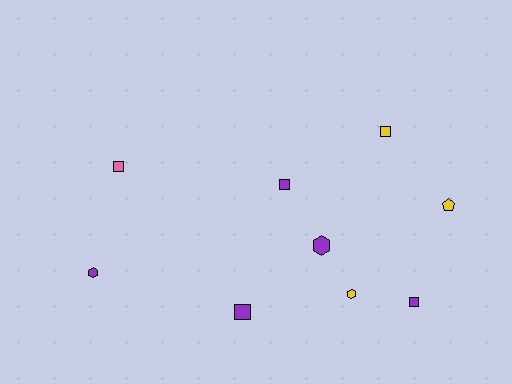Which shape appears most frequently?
Square, with 5 objects.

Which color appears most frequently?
Purple, with 5 objects.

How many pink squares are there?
There is 1 pink square.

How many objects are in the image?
There are 9 objects.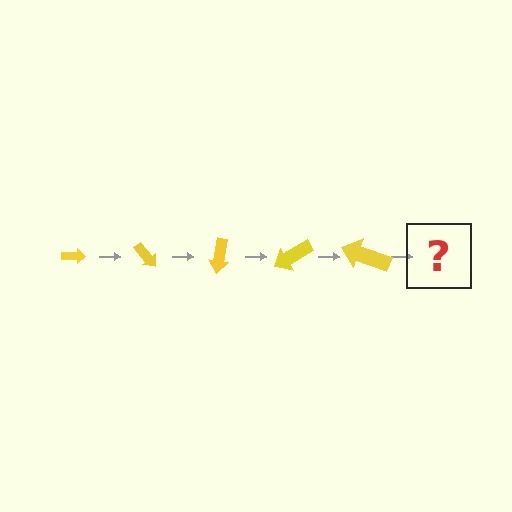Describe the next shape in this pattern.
It should be an arrow, larger than the previous one and rotated 250 degrees from the start.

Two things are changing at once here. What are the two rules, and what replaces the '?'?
The two rules are that the arrow grows larger each step and it rotates 50 degrees each step. The '?' should be an arrow, larger than the previous one and rotated 250 degrees from the start.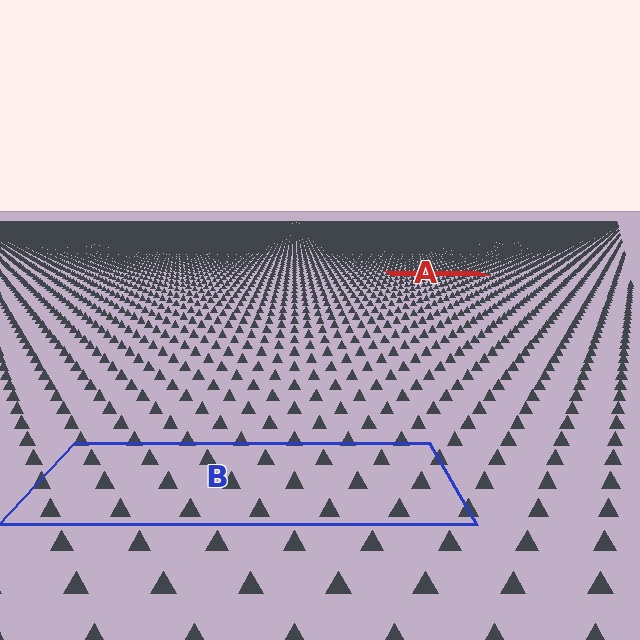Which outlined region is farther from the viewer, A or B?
Region A is farther from the viewer — the texture elements inside it appear smaller and more densely packed.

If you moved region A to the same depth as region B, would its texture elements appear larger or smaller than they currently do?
They would appear larger. At a closer depth, the same texture elements are projected at a bigger on-screen size.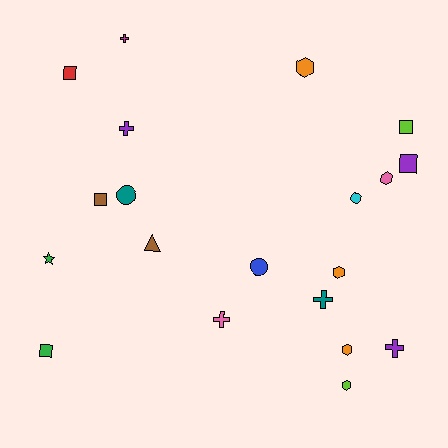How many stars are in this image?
There is 1 star.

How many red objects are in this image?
There is 1 red object.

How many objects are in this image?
There are 20 objects.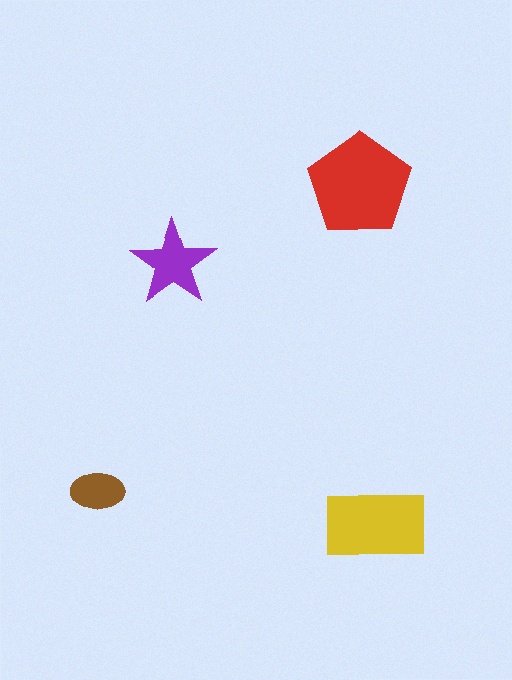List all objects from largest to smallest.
The red pentagon, the yellow rectangle, the purple star, the brown ellipse.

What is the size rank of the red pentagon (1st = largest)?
1st.